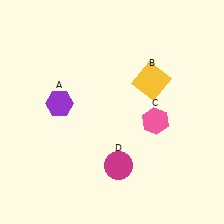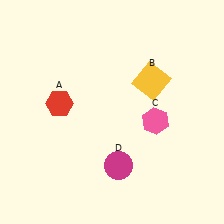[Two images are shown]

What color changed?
The hexagon (A) changed from purple in Image 1 to red in Image 2.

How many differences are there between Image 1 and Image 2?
There is 1 difference between the two images.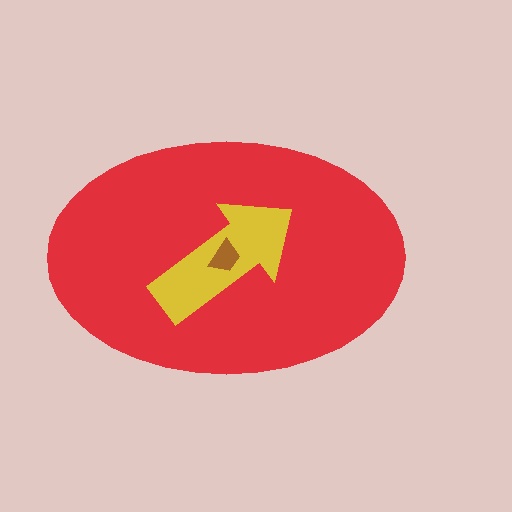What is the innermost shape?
The brown trapezoid.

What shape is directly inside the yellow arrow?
The brown trapezoid.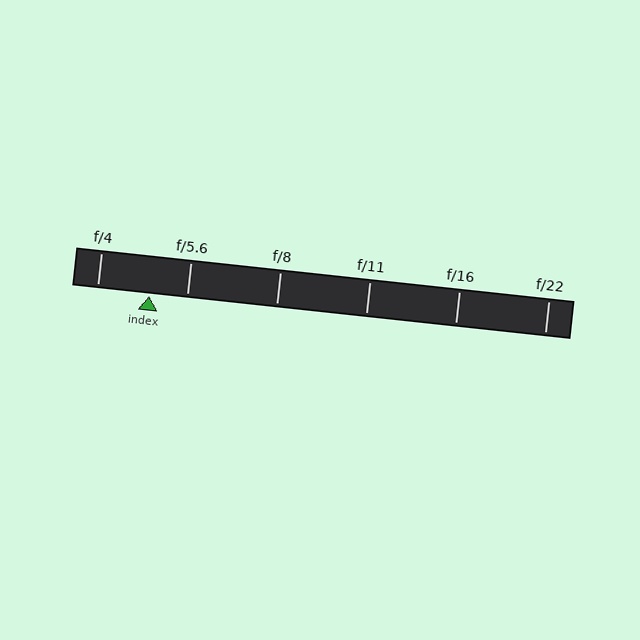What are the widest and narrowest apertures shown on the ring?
The widest aperture shown is f/4 and the narrowest is f/22.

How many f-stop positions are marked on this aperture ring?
There are 6 f-stop positions marked.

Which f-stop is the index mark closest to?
The index mark is closest to f/5.6.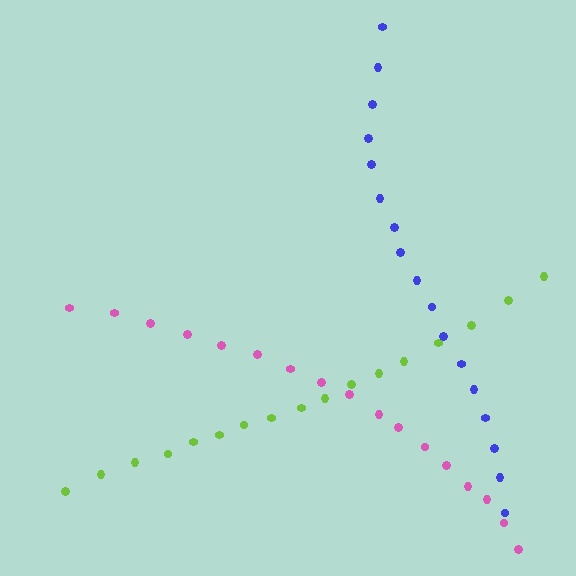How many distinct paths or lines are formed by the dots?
There are 3 distinct paths.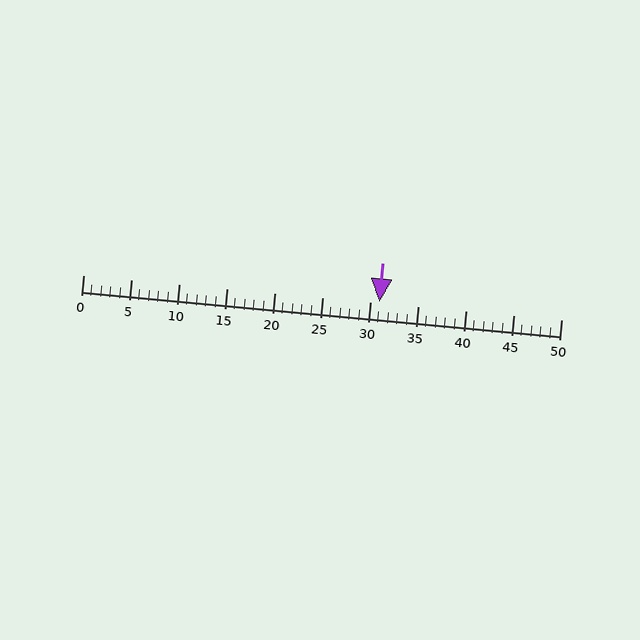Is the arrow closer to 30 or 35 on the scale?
The arrow is closer to 30.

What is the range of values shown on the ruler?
The ruler shows values from 0 to 50.